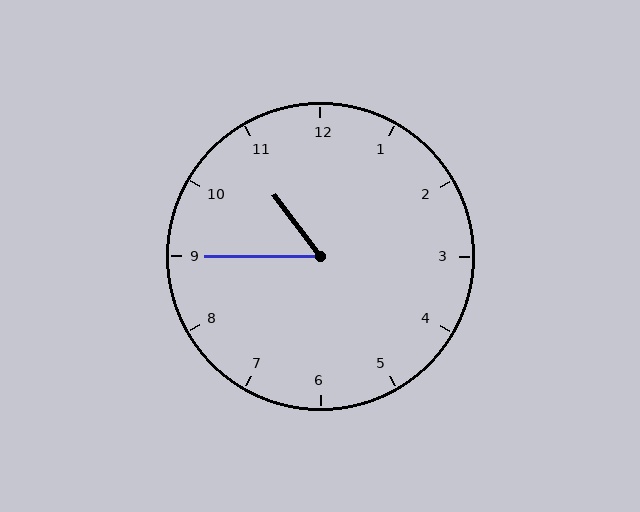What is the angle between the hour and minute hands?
Approximately 52 degrees.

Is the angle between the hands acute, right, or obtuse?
It is acute.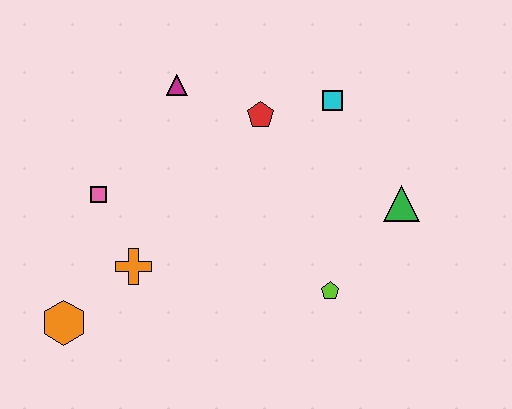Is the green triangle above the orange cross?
Yes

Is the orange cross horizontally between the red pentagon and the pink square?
Yes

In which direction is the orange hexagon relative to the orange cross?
The orange hexagon is to the left of the orange cross.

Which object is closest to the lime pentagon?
The green triangle is closest to the lime pentagon.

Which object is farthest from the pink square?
The green triangle is farthest from the pink square.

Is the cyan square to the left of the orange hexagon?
No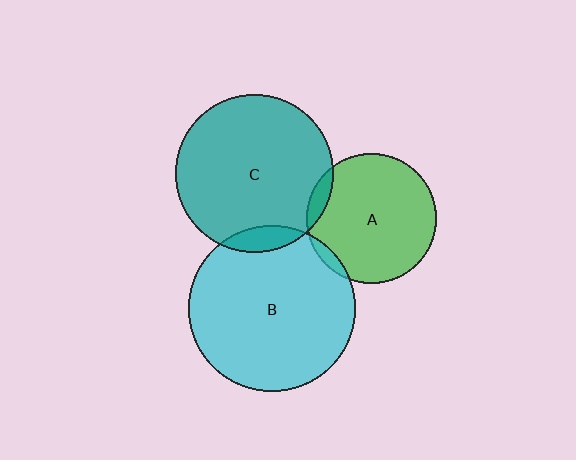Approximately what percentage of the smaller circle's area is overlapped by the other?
Approximately 5%.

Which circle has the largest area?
Circle B (cyan).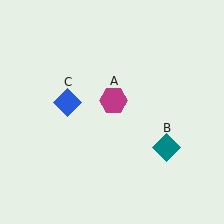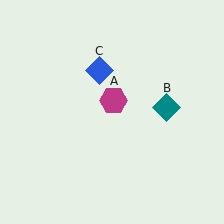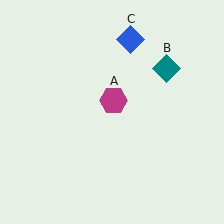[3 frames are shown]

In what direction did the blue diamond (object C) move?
The blue diamond (object C) moved up and to the right.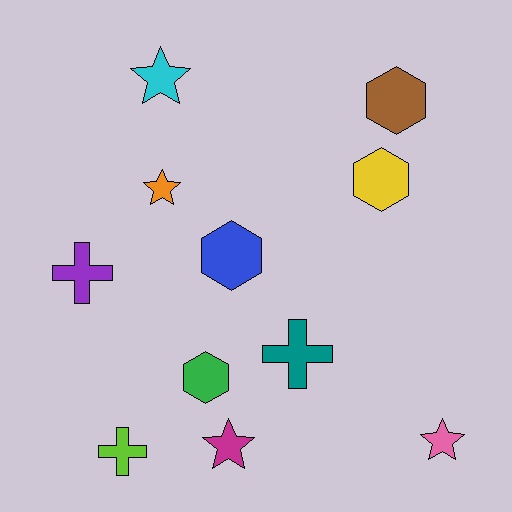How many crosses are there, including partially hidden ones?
There are 3 crosses.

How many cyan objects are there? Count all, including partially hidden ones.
There is 1 cyan object.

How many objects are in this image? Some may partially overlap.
There are 11 objects.